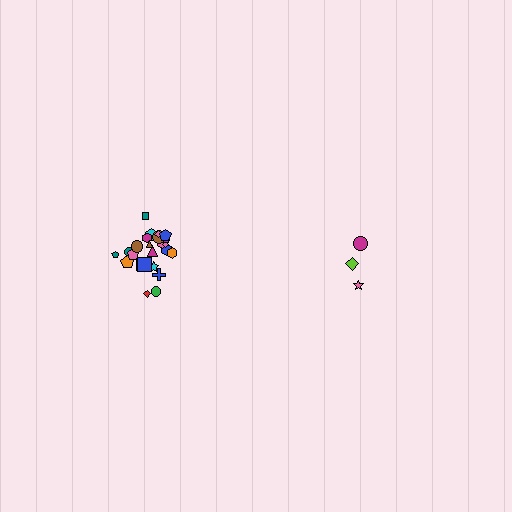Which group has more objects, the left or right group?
The left group.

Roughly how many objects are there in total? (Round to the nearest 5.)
Roughly 30 objects in total.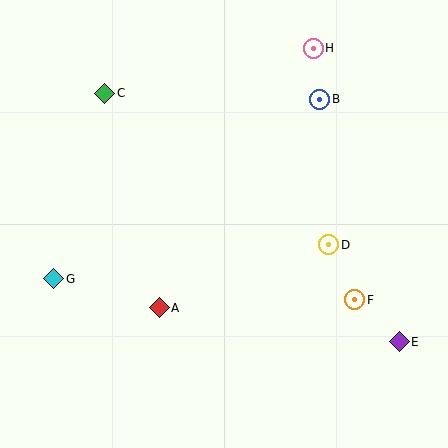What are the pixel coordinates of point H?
Point H is at (313, 48).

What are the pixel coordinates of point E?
Point E is at (399, 342).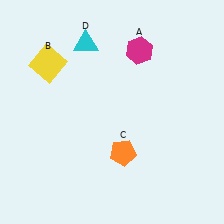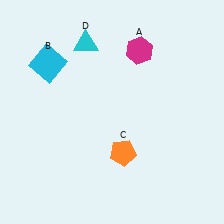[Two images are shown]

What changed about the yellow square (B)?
In Image 1, B is yellow. In Image 2, it changed to cyan.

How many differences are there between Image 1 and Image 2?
There is 1 difference between the two images.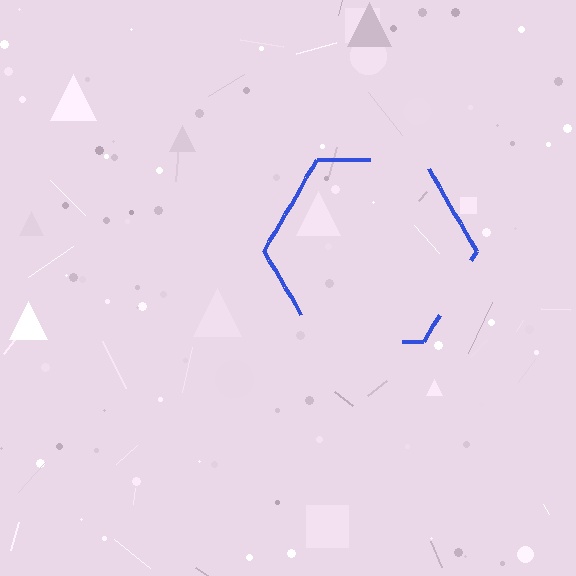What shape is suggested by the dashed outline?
The dashed outline suggests a hexagon.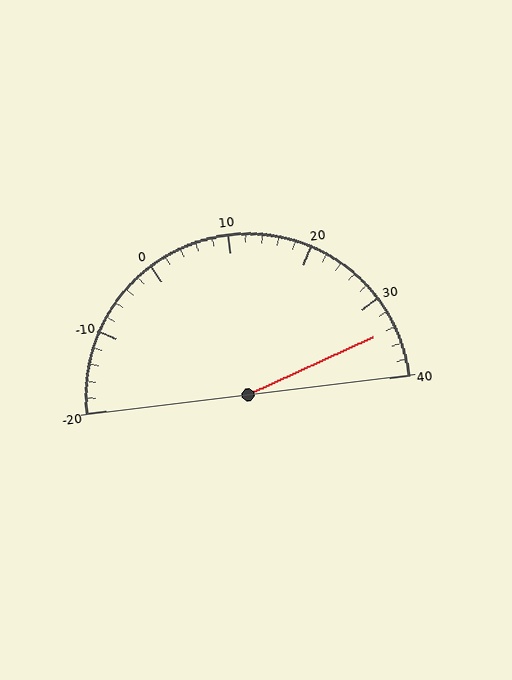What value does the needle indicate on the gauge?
The needle indicates approximately 34.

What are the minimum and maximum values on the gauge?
The gauge ranges from -20 to 40.